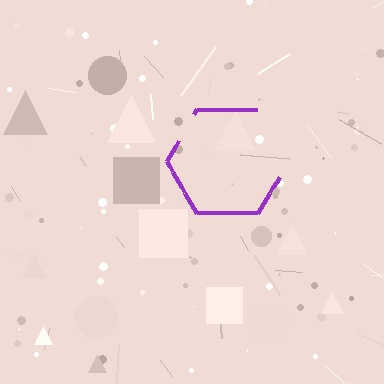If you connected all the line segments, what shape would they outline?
They would outline a hexagon.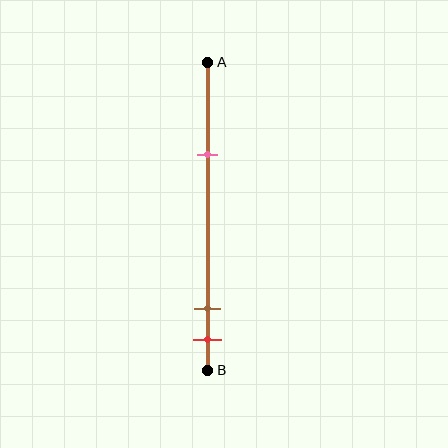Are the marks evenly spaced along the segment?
No, the marks are not evenly spaced.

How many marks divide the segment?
There are 3 marks dividing the segment.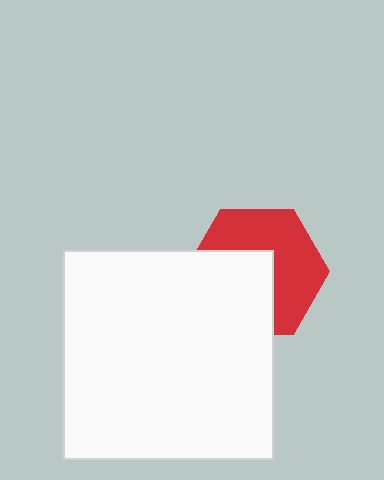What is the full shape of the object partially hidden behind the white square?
The partially hidden object is a red hexagon.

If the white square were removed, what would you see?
You would see the complete red hexagon.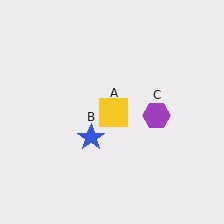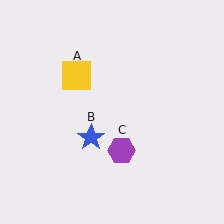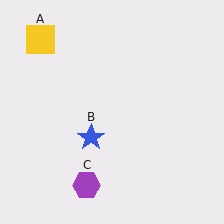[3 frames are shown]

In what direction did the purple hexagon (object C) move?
The purple hexagon (object C) moved down and to the left.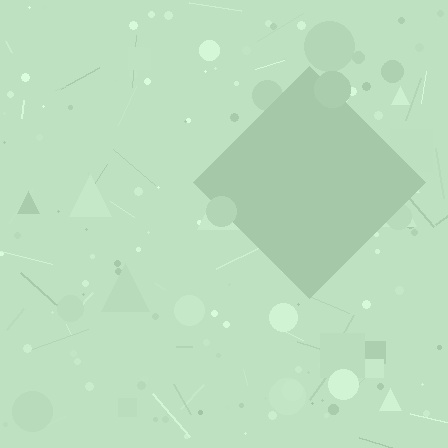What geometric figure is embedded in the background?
A diamond is embedded in the background.